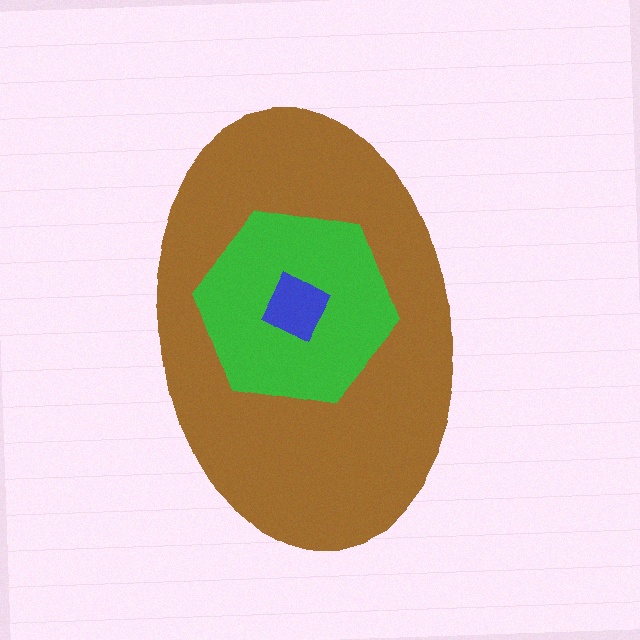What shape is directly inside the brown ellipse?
The green hexagon.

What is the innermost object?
The blue square.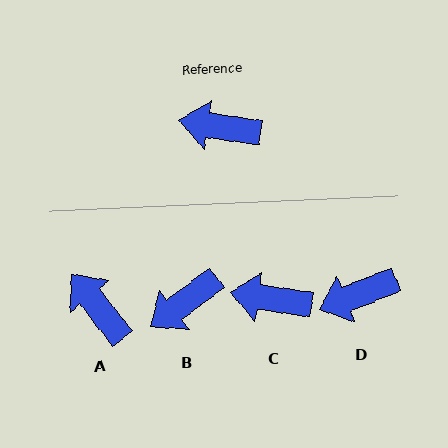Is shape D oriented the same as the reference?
No, it is off by about 30 degrees.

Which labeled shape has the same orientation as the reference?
C.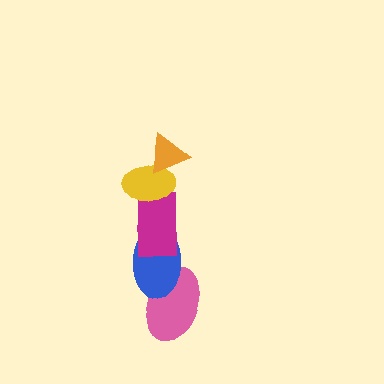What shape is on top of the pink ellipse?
The blue ellipse is on top of the pink ellipse.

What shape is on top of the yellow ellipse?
The orange triangle is on top of the yellow ellipse.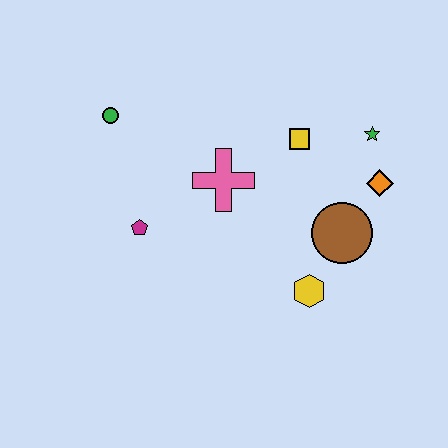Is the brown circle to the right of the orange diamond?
No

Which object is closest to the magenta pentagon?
The pink cross is closest to the magenta pentagon.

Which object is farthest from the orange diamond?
The green circle is farthest from the orange diamond.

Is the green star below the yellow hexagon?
No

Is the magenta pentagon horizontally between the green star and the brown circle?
No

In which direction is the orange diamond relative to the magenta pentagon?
The orange diamond is to the right of the magenta pentagon.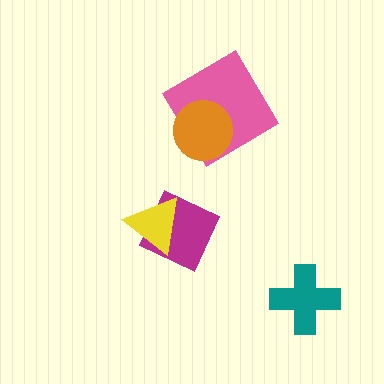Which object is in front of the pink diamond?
The orange circle is in front of the pink diamond.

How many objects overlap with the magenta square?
1 object overlaps with the magenta square.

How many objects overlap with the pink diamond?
1 object overlaps with the pink diamond.